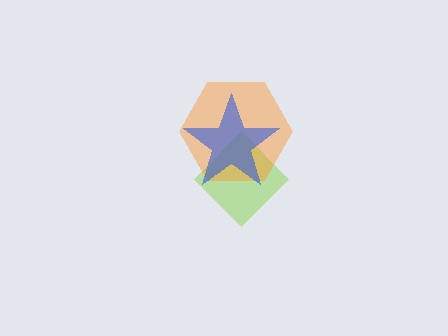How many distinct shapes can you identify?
There are 3 distinct shapes: a lime diamond, an orange hexagon, a blue star.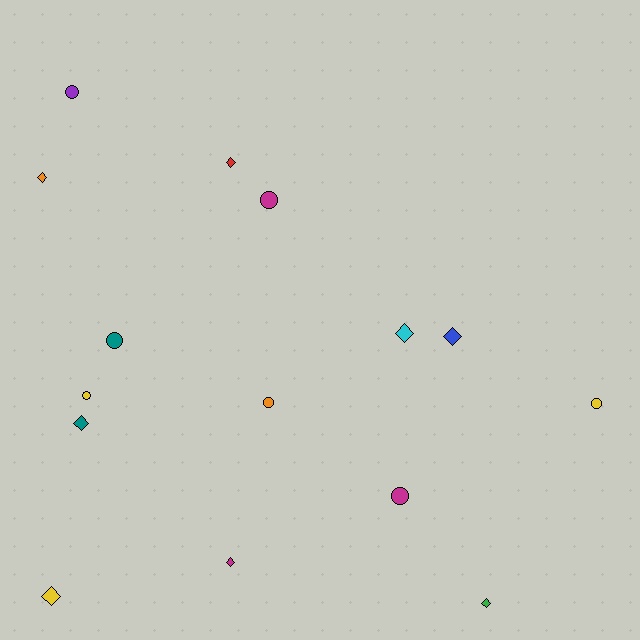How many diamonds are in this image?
There are 8 diamonds.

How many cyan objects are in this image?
There is 1 cyan object.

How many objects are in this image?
There are 15 objects.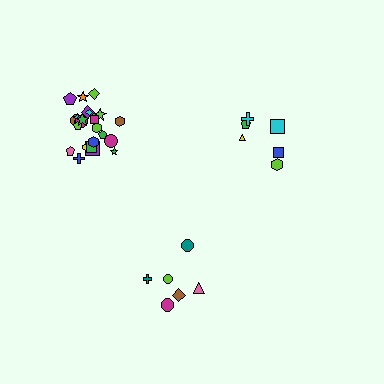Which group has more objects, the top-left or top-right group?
The top-left group.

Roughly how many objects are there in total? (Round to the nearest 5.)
Roughly 35 objects in total.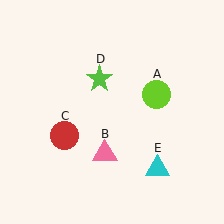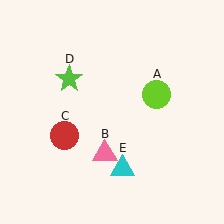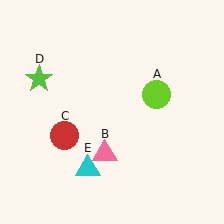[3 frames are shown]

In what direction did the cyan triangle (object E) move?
The cyan triangle (object E) moved left.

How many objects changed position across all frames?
2 objects changed position: lime star (object D), cyan triangle (object E).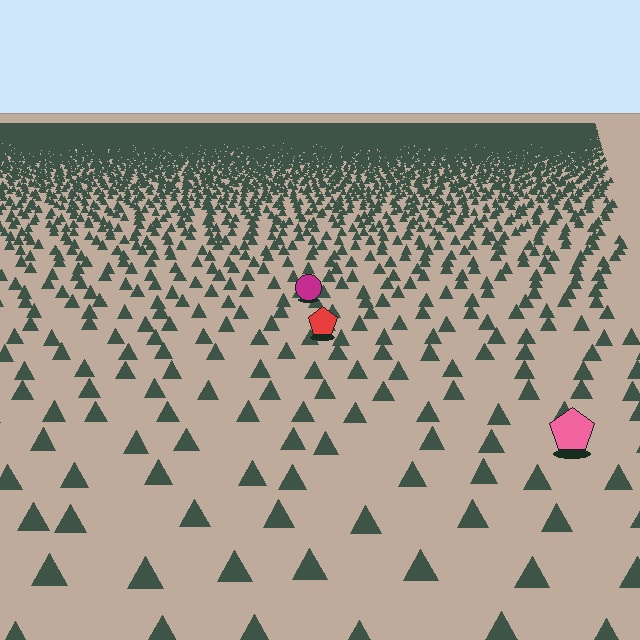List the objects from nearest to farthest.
From nearest to farthest: the pink pentagon, the red pentagon, the magenta circle.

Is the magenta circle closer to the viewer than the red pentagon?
No. The red pentagon is closer — you can tell from the texture gradient: the ground texture is coarser near it.